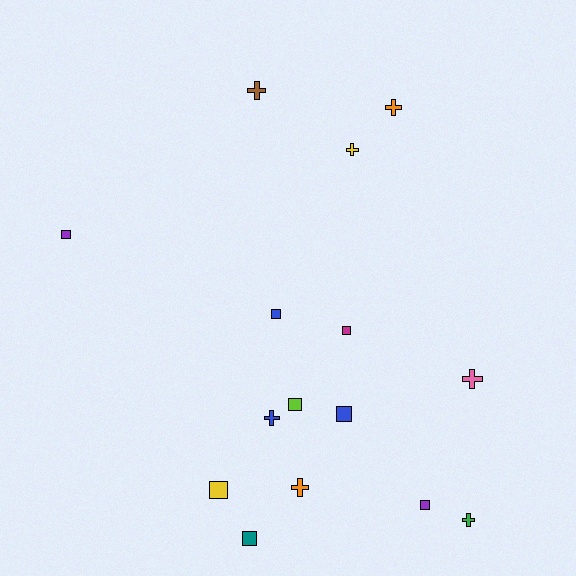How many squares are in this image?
There are 8 squares.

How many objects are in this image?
There are 15 objects.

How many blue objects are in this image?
There are 3 blue objects.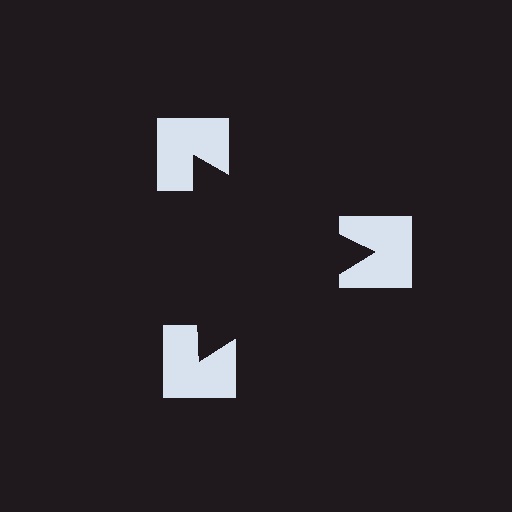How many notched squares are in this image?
There are 3 — one at each vertex of the illusory triangle.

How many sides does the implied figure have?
3 sides.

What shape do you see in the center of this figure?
An illusory triangle — its edges are inferred from the aligned wedge cuts in the notched squares, not physically drawn.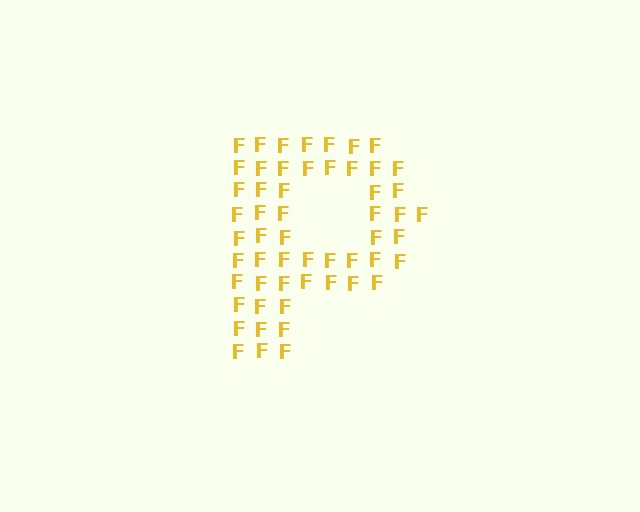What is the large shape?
The large shape is the letter P.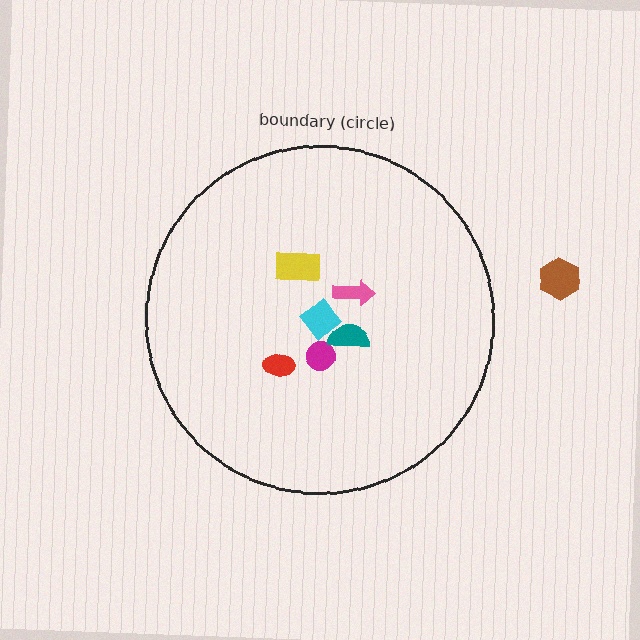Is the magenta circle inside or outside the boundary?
Inside.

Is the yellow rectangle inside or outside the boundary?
Inside.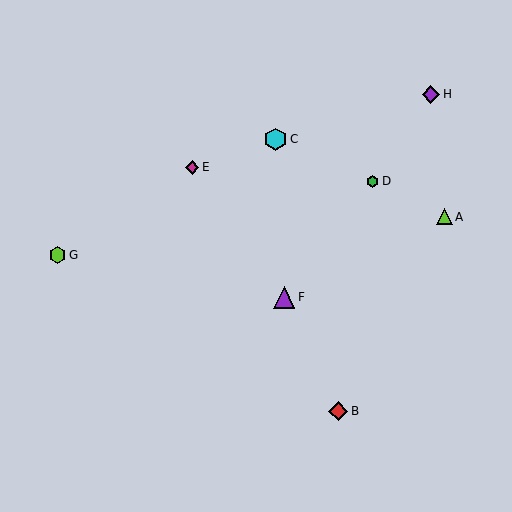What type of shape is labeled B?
Shape B is a red diamond.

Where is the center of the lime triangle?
The center of the lime triangle is at (445, 217).